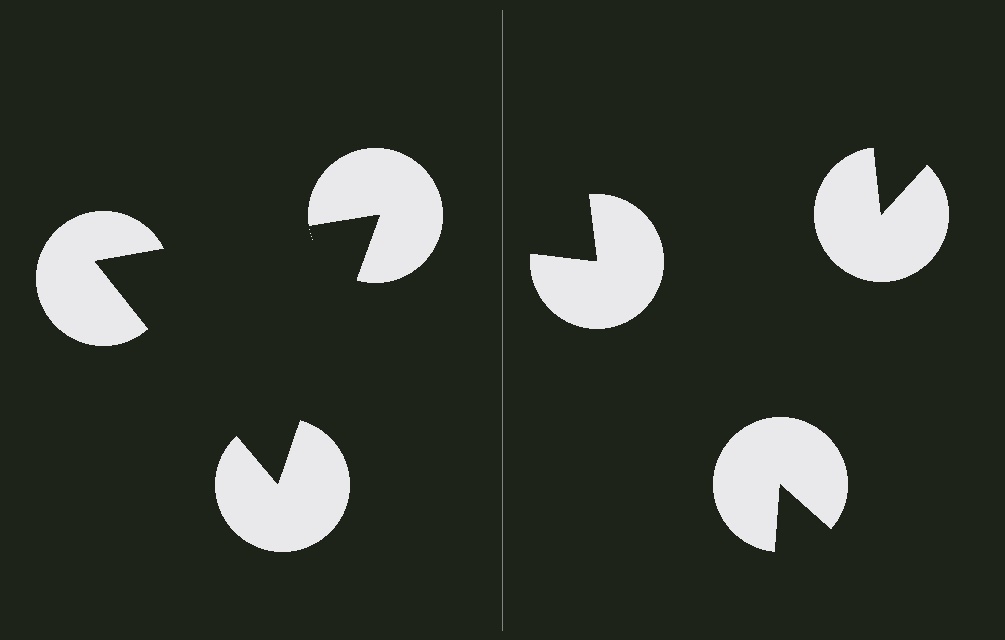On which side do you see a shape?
An illusory triangle appears on the left side. On the right side the wedge cuts are rotated, so no coherent shape forms.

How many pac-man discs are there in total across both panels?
6 — 3 on each side.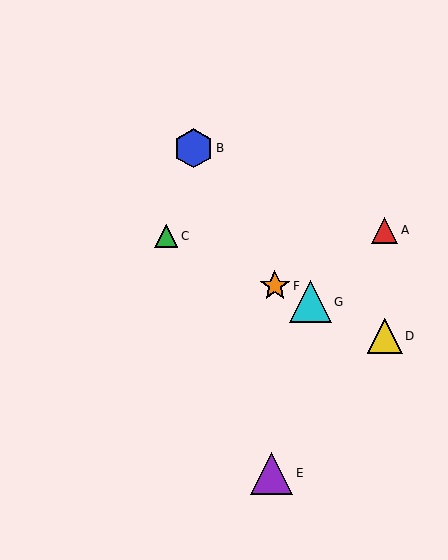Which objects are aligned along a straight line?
Objects C, D, F, G are aligned along a straight line.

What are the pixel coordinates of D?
Object D is at (385, 336).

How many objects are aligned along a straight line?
4 objects (C, D, F, G) are aligned along a straight line.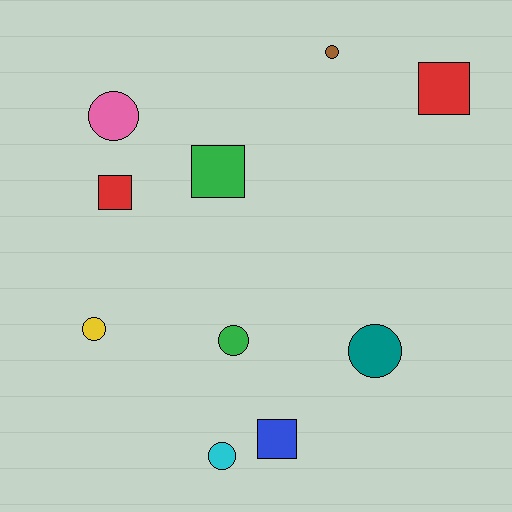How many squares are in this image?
There are 4 squares.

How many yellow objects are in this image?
There is 1 yellow object.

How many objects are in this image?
There are 10 objects.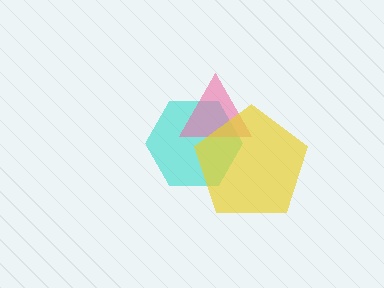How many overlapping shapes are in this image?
There are 3 overlapping shapes in the image.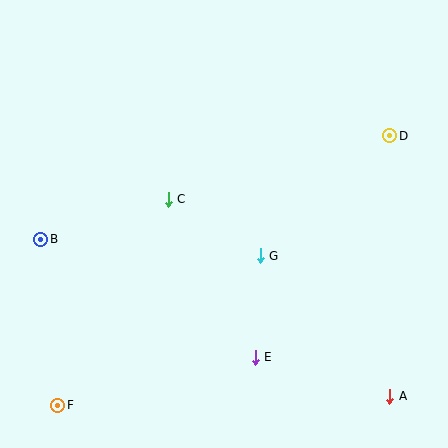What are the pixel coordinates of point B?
Point B is at (41, 239).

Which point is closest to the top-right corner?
Point D is closest to the top-right corner.